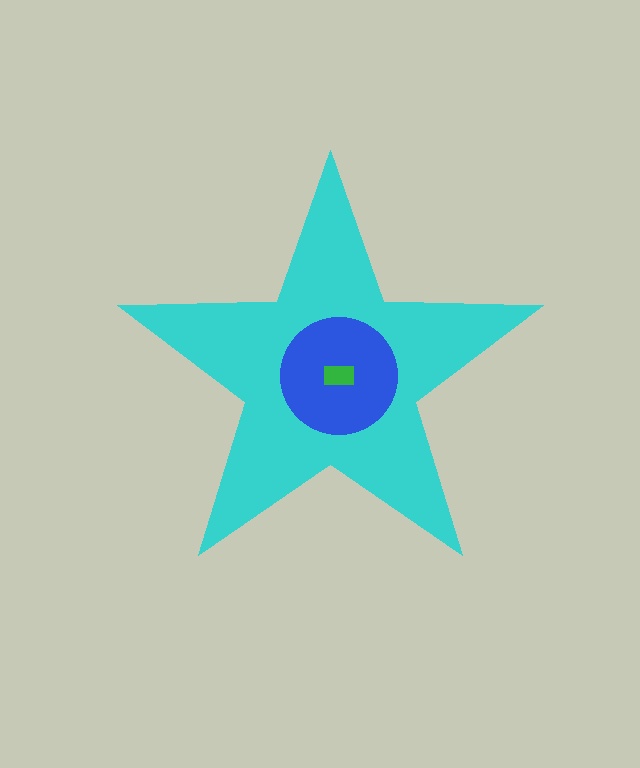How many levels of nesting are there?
3.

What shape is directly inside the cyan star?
The blue circle.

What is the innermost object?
The green rectangle.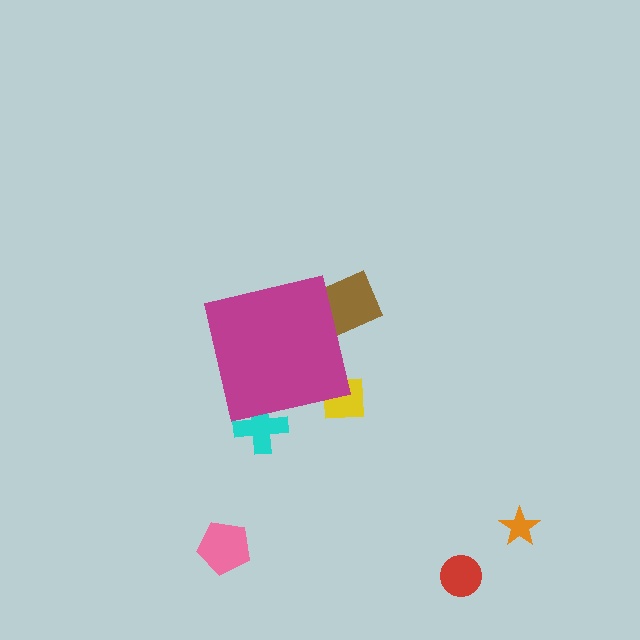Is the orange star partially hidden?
No, the orange star is fully visible.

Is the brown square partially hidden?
Yes, the brown square is partially hidden behind the magenta square.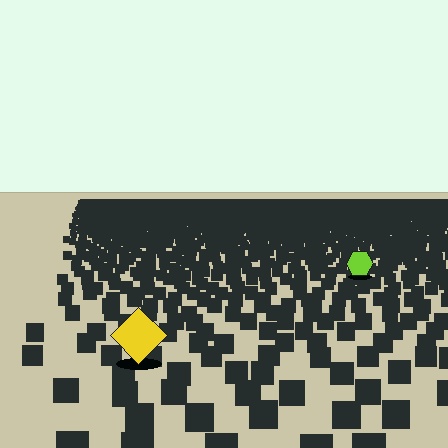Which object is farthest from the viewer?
The lime hexagon is farthest from the viewer. It appears smaller and the ground texture around it is denser.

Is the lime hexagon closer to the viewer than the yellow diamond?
No. The yellow diamond is closer — you can tell from the texture gradient: the ground texture is coarser near it.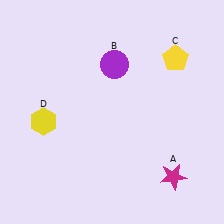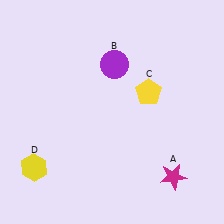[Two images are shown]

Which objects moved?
The objects that moved are: the yellow pentagon (C), the yellow hexagon (D).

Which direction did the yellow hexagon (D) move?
The yellow hexagon (D) moved down.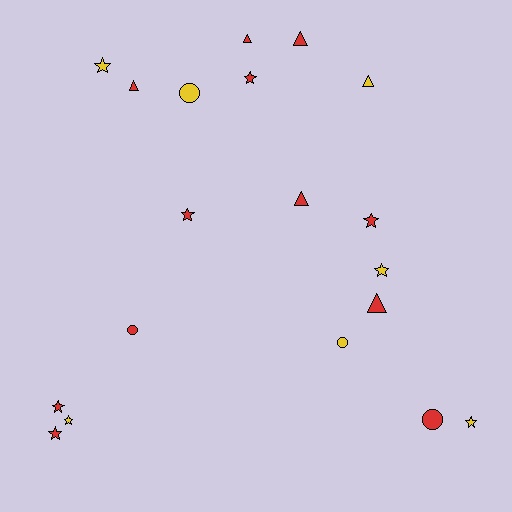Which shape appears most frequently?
Star, with 9 objects.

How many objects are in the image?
There are 19 objects.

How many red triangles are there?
There are 5 red triangles.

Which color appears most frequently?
Red, with 12 objects.